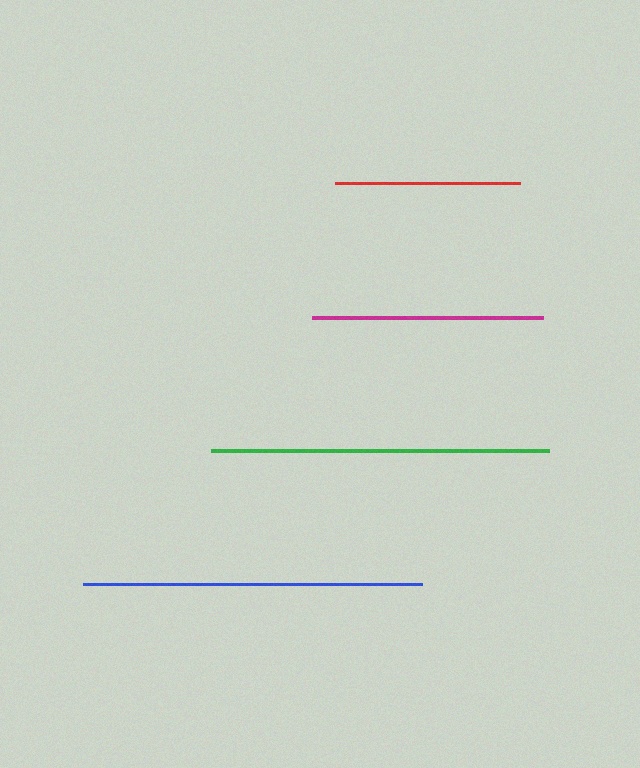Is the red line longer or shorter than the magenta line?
The magenta line is longer than the red line.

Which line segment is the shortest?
The red line is the shortest at approximately 185 pixels.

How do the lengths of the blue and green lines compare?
The blue and green lines are approximately the same length.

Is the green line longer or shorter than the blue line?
The blue line is longer than the green line.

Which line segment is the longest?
The blue line is the longest at approximately 340 pixels.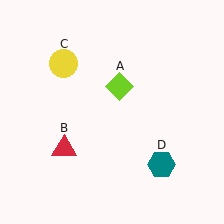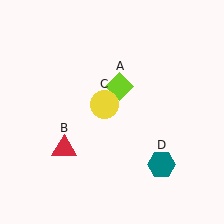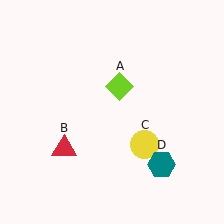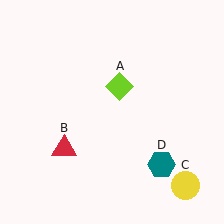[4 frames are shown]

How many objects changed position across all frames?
1 object changed position: yellow circle (object C).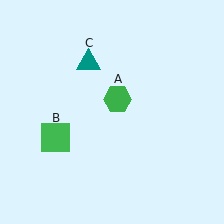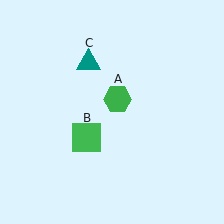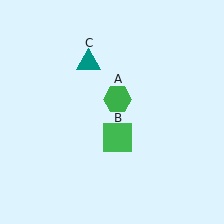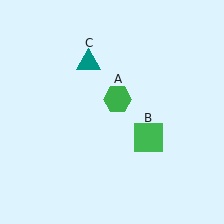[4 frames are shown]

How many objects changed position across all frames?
1 object changed position: green square (object B).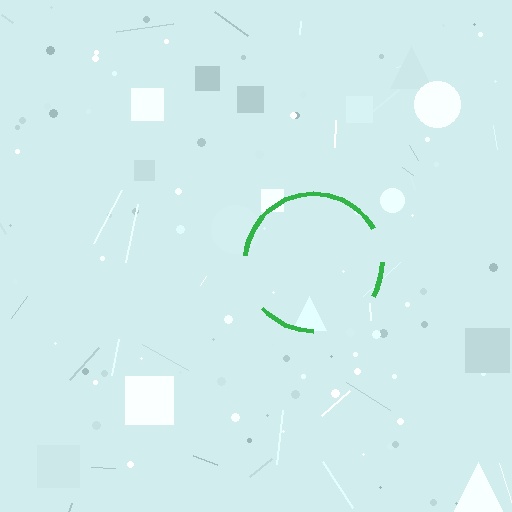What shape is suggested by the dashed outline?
The dashed outline suggests a circle.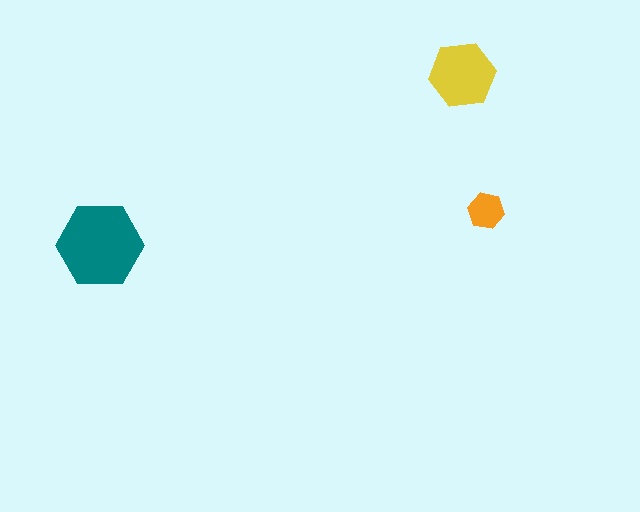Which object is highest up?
The yellow hexagon is topmost.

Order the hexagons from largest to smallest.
the teal one, the yellow one, the orange one.